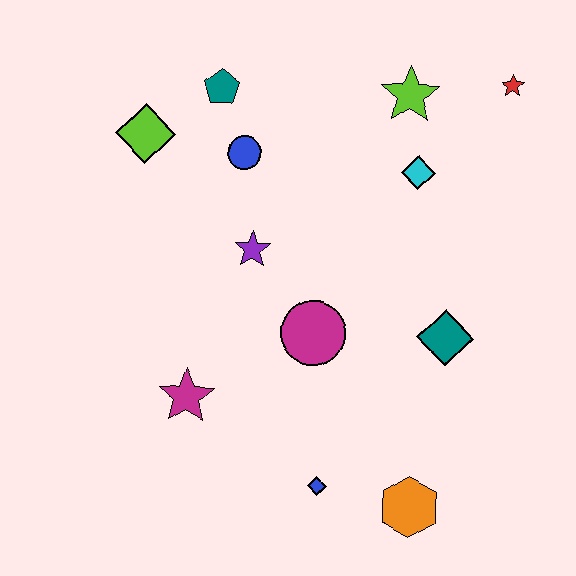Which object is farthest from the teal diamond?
The lime diamond is farthest from the teal diamond.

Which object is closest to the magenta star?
The magenta circle is closest to the magenta star.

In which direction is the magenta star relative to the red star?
The magenta star is below the red star.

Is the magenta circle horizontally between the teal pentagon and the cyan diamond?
Yes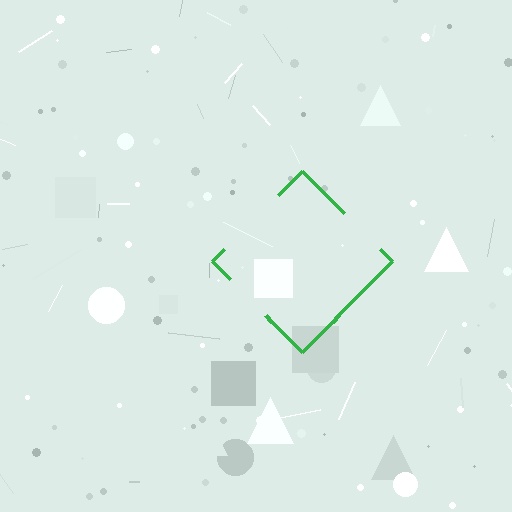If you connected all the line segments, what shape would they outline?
They would outline a diamond.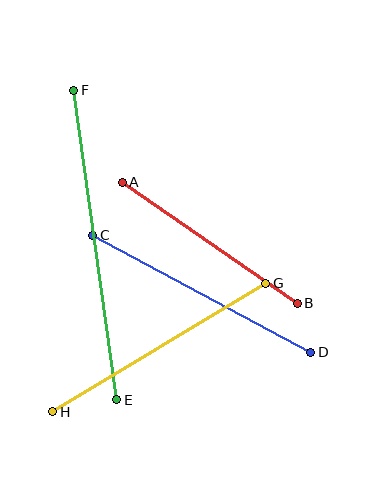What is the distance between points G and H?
The distance is approximately 249 pixels.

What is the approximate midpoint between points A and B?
The midpoint is at approximately (210, 243) pixels.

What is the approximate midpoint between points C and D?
The midpoint is at approximately (202, 294) pixels.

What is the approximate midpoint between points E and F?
The midpoint is at approximately (95, 245) pixels.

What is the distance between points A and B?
The distance is approximately 213 pixels.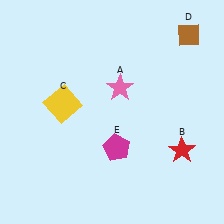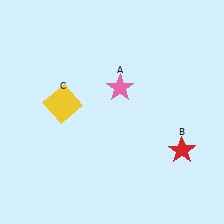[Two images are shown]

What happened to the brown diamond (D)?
The brown diamond (D) was removed in Image 2. It was in the top-right area of Image 1.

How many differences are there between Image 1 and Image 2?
There are 2 differences between the two images.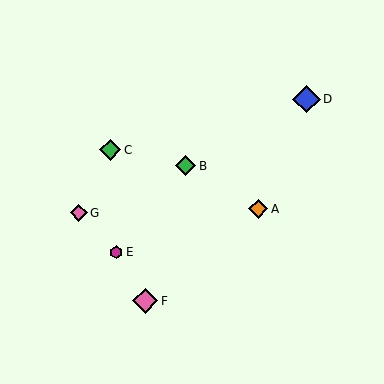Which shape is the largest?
The blue diamond (labeled D) is the largest.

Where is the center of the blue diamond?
The center of the blue diamond is at (306, 99).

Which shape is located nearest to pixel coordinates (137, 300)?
The pink diamond (labeled F) at (145, 301) is nearest to that location.